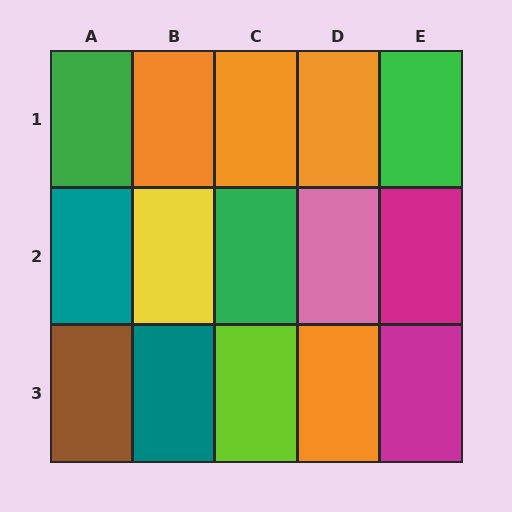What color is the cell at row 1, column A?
Green.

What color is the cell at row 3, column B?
Teal.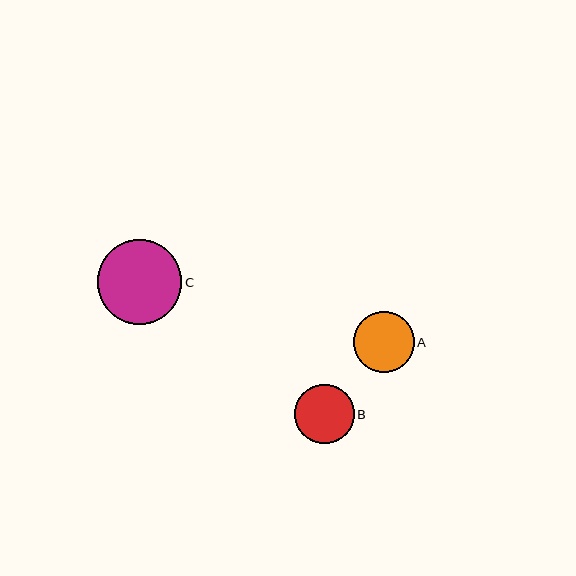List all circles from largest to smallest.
From largest to smallest: C, A, B.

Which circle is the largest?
Circle C is the largest with a size of approximately 84 pixels.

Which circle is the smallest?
Circle B is the smallest with a size of approximately 59 pixels.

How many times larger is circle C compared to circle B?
Circle C is approximately 1.4 times the size of circle B.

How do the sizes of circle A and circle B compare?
Circle A and circle B are approximately the same size.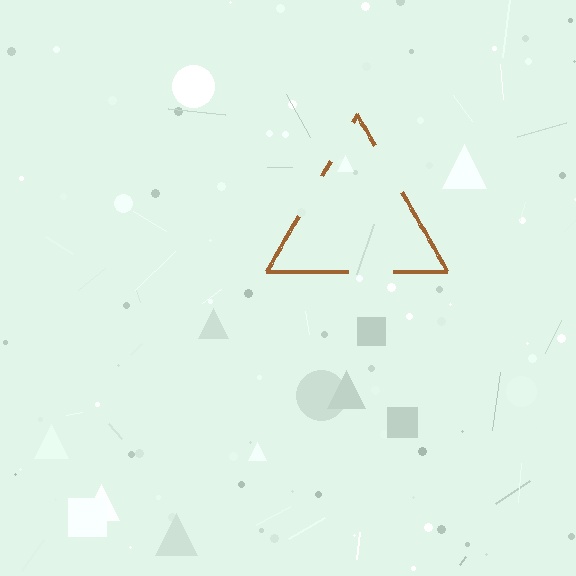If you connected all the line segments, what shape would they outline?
They would outline a triangle.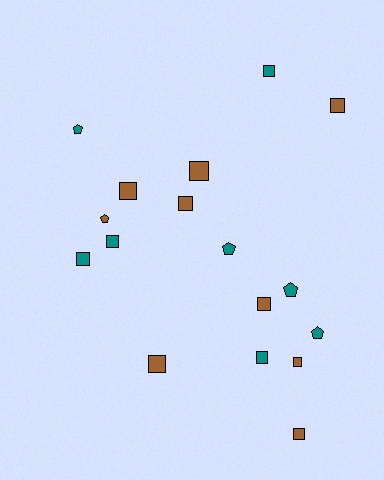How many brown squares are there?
There are 8 brown squares.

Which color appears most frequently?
Brown, with 9 objects.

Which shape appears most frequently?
Square, with 12 objects.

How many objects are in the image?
There are 17 objects.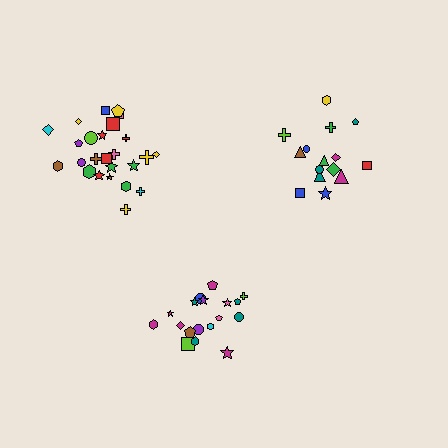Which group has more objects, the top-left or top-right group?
The top-left group.